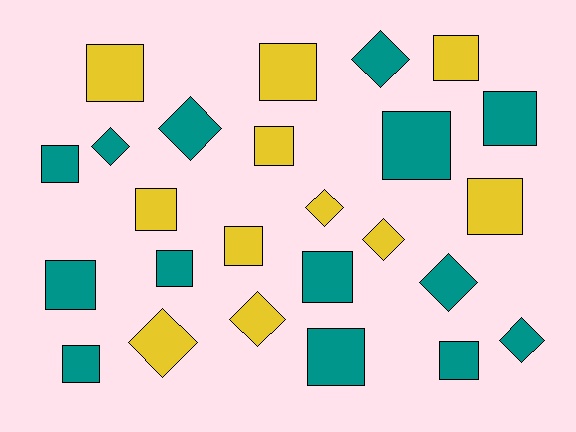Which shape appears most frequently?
Square, with 16 objects.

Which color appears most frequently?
Teal, with 14 objects.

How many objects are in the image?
There are 25 objects.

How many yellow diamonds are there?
There are 4 yellow diamonds.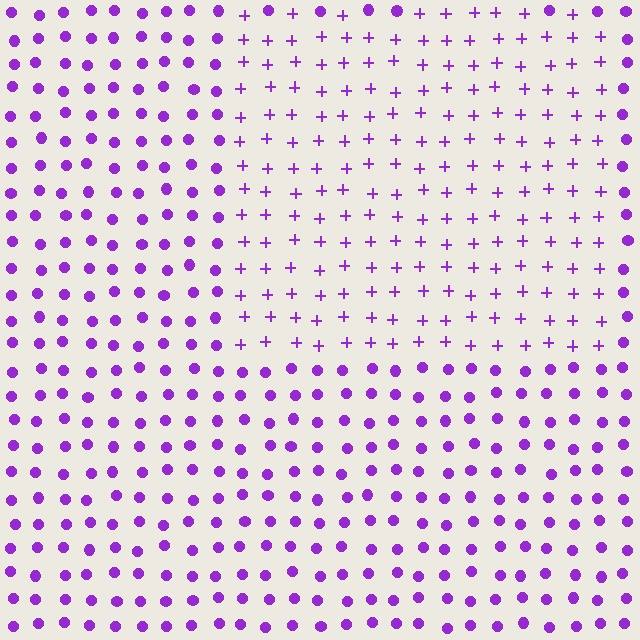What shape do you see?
I see a rectangle.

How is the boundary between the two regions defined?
The boundary is defined by a change in element shape: plus signs inside vs. circles outside. All elements share the same color and spacing.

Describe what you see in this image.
The image is filled with small purple elements arranged in a uniform grid. A rectangle-shaped region contains plus signs, while the surrounding area contains circles. The boundary is defined purely by the change in element shape.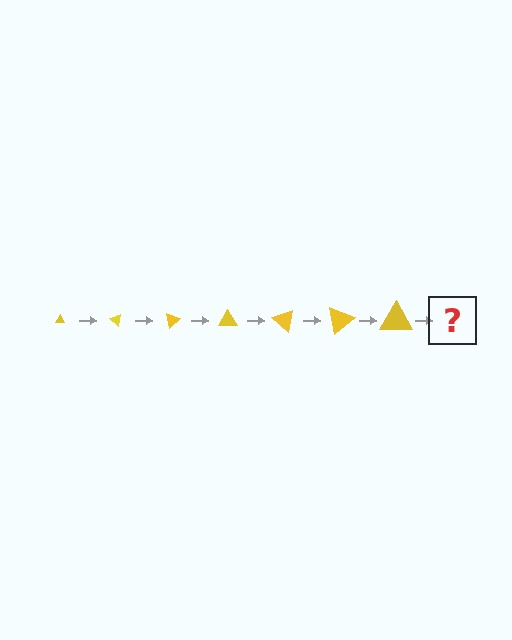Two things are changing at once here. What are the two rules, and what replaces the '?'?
The two rules are that the triangle grows larger each step and it rotates 40 degrees each step. The '?' should be a triangle, larger than the previous one and rotated 280 degrees from the start.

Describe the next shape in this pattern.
It should be a triangle, larger than the previous one and rotated 280 degrees from the start.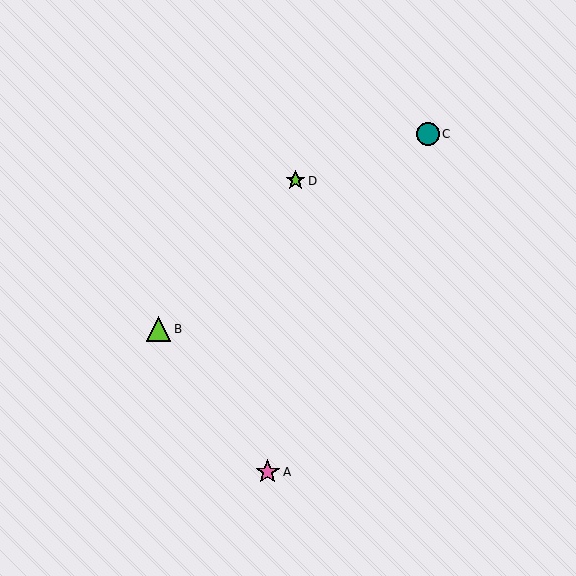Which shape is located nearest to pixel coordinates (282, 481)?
The pink star (labeled A) at (268, 472) is nearest to that location.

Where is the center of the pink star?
The center of the pink star is at (268, 472).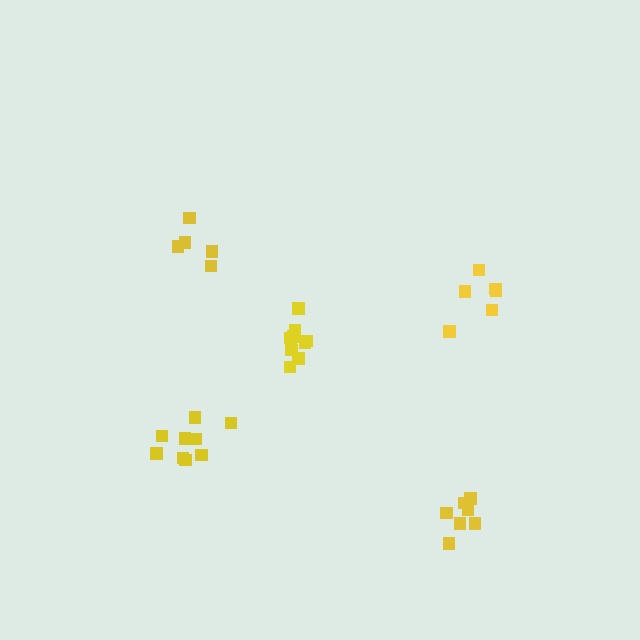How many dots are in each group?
Group 1: 5 dots, Group 2: 6 dots, Group 3: 9 dots, Group 4: 7 dots, Group 5: 9 dots (36 total).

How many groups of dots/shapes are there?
There are 5 groups.